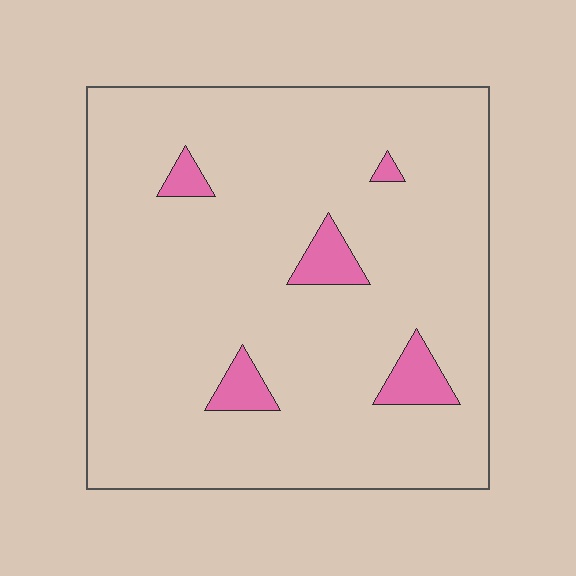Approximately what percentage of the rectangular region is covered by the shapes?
Approximately 5%.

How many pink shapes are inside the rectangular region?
5.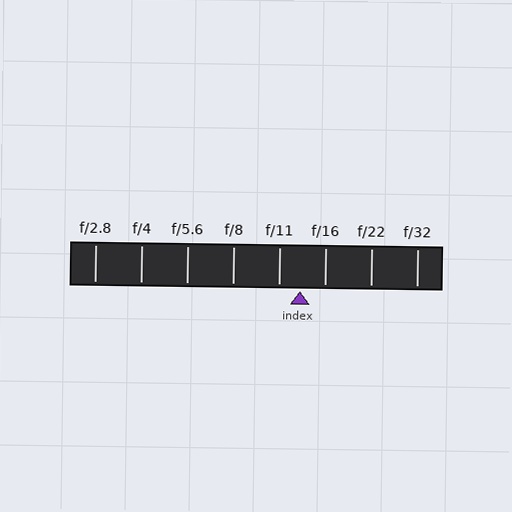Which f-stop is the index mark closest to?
The index mark is closest to f/11.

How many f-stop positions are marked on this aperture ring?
There are 8 f-stop positions marked.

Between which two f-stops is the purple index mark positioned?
The index mark is between f/11 and f/16.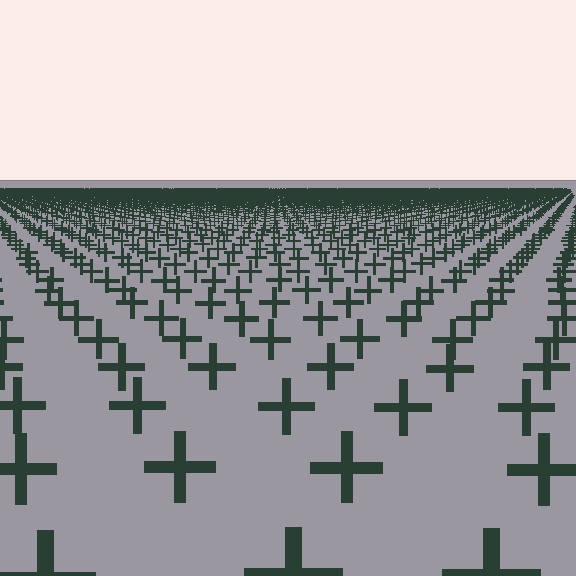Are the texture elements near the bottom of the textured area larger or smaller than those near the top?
Larger. Near the bottom, elements are closer to the viewer and appear at a bigger on-screen size.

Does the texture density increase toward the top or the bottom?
Density increases toward the top.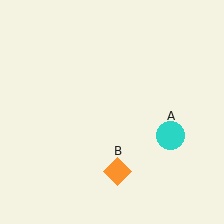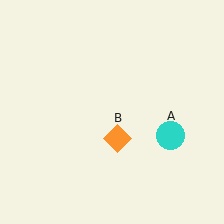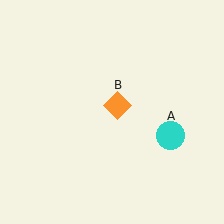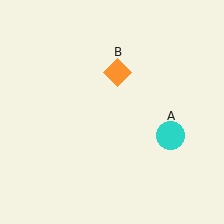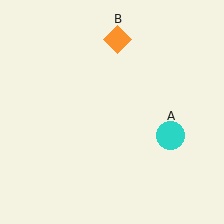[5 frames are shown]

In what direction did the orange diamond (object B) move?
The orange diamond (object B) moved up.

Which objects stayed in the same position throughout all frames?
Cyan circle (object A) remained stationary.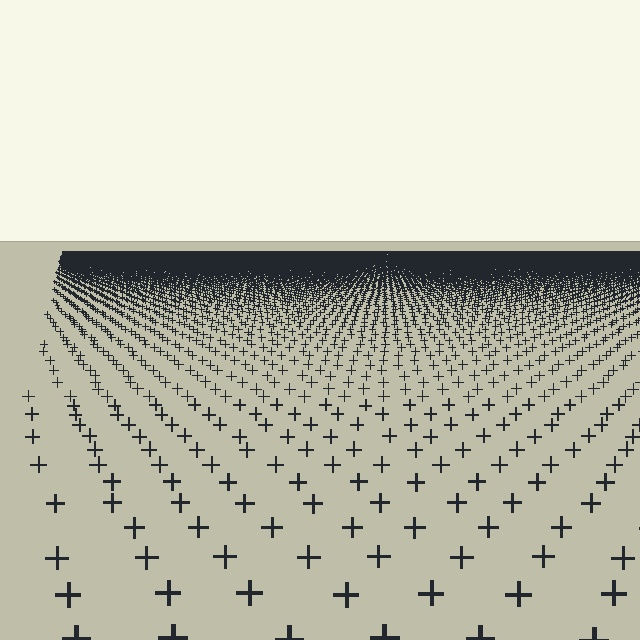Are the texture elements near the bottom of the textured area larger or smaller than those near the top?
Larger. Near the bottom, elements are closer to the viewer and appear at a bigger on-screen size.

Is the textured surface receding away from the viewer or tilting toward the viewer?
The surface is receding away from the viewer. Texture elements get smaller and denser toward the top.